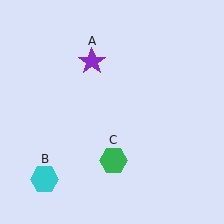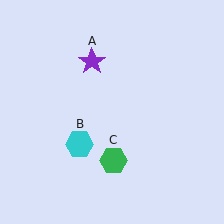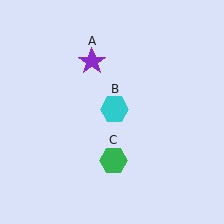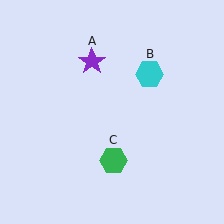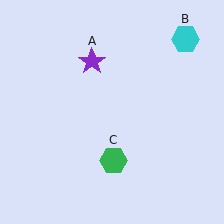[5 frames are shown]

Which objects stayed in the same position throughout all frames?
Purple star (object A) and green hexagon (object C) remained stationary.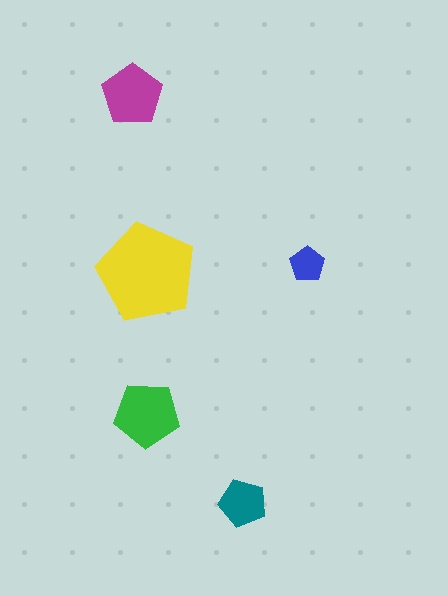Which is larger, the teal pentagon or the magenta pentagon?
The magenta one.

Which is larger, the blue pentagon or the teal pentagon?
The teal one.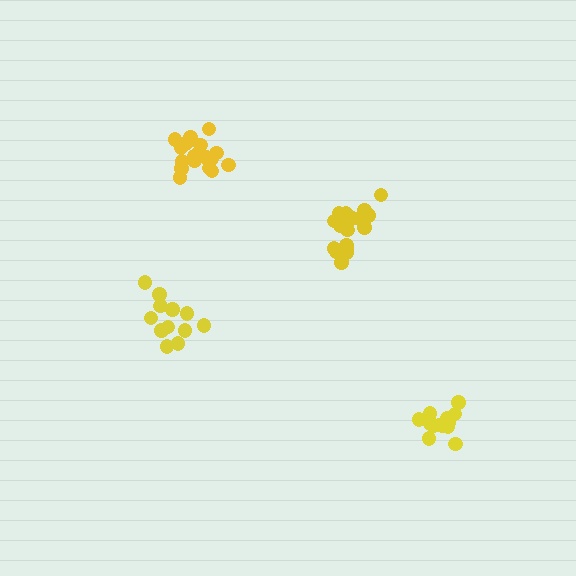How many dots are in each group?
Group 1: 18 dots, Group 2: 19 dots, Group 3: 14 dots, Group 4: 13 dots (64 total).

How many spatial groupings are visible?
There are 4 spatial groupings.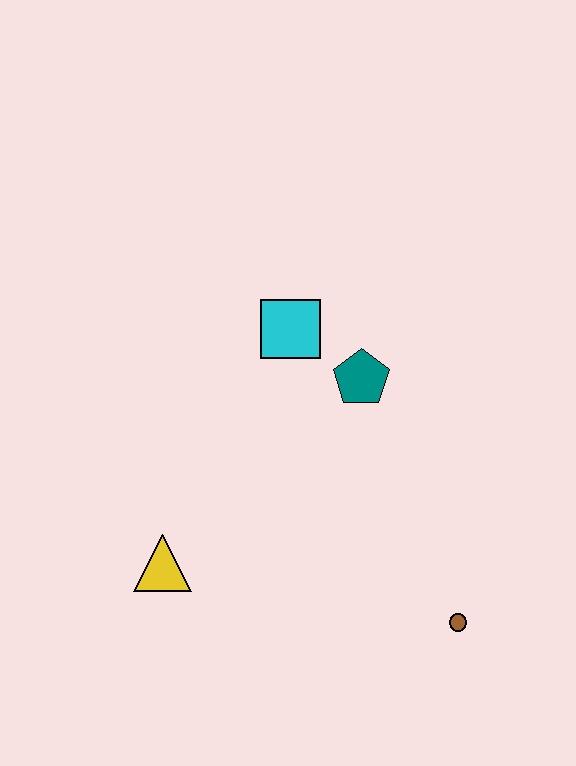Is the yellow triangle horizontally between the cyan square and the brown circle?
No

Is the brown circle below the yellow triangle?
Yes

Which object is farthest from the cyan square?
The brown circle is farthest from the cyan square.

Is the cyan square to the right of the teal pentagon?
No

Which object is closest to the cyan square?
The teal pentagon is closest to the cyan square.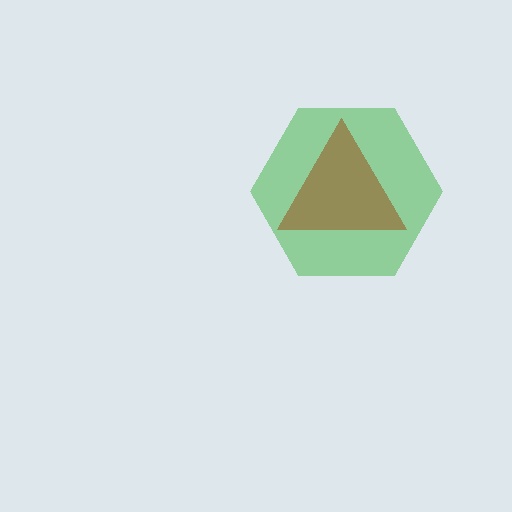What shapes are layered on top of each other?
The layered shapes are: a red triangle, a green hexagon.